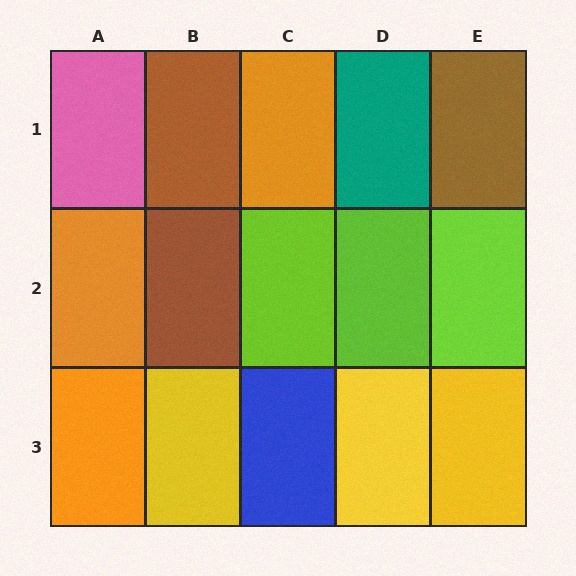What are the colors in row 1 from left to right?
Pink, brown, orange, teal, brown.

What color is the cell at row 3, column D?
Yellow.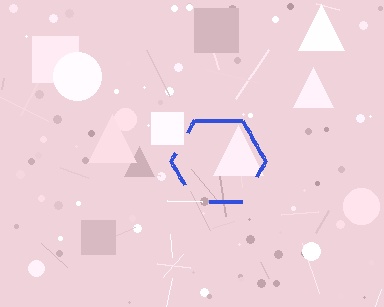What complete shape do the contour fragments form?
The contour fragments form a hexagon.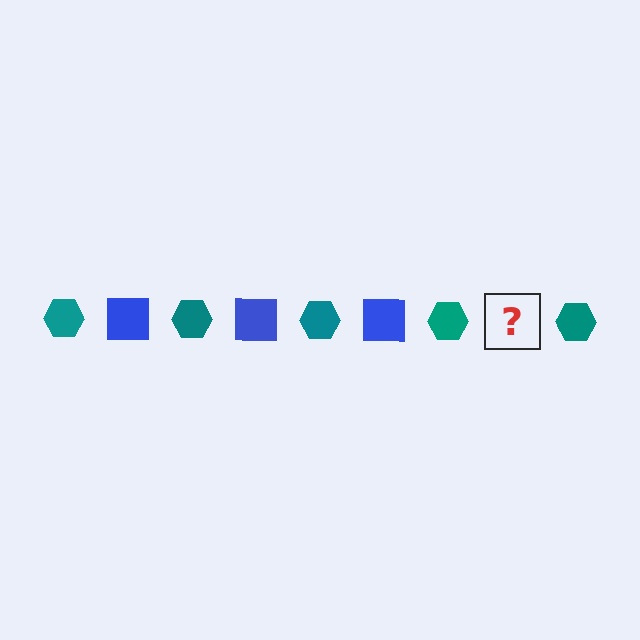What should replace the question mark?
The question mark should be replaced with a blue square.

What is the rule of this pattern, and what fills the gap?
The rule is that the pattern alternates between teal hexagon and blue square. The gap should be filled with a blue square.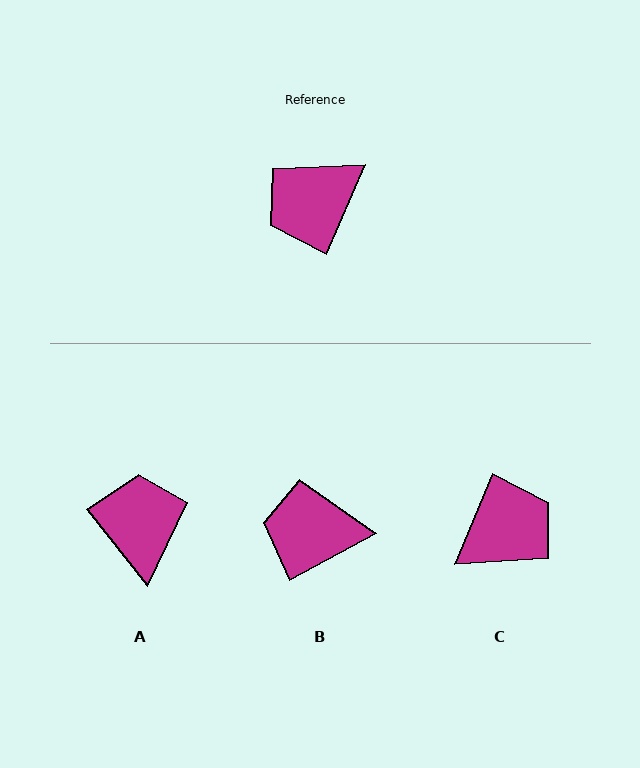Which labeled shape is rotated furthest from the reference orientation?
C, about 179 degrees away.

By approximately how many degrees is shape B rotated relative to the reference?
Approximately 38 degrees clockwise.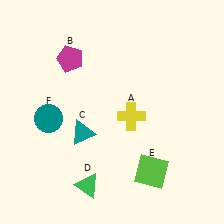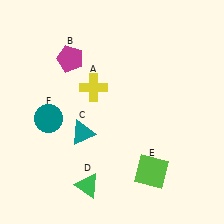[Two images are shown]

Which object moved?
The yellow cross (A) moved left.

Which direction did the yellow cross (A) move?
The yellow cross (A) moved left.